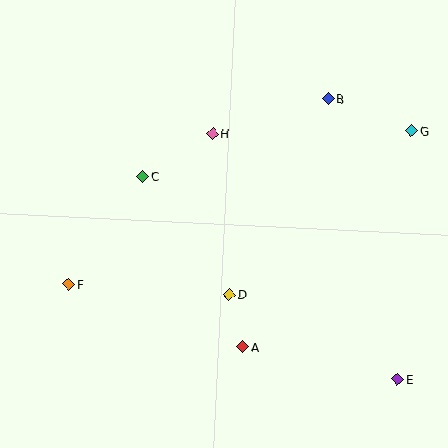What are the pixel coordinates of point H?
Point H is at (213, 134).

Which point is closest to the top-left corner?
Point C is closest to the top-left corner.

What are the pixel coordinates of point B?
Point B is at (329, 99).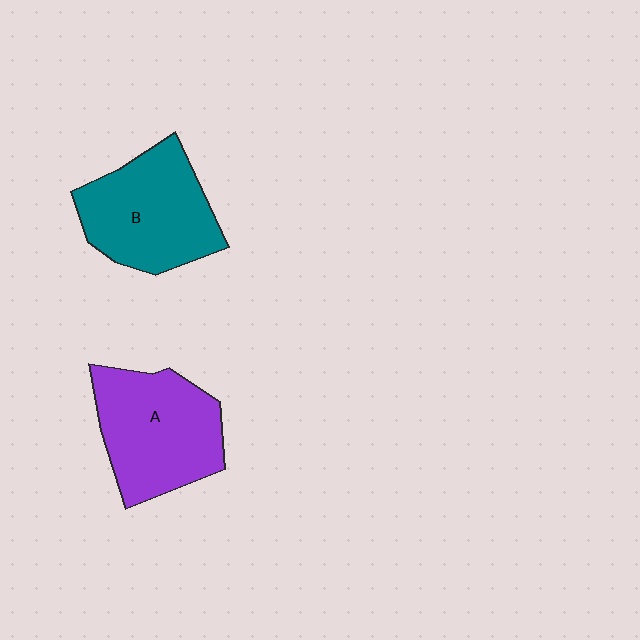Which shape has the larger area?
Shape A (purple).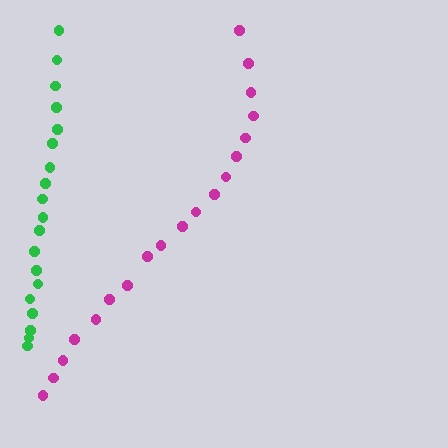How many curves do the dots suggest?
There are 2 distinct paths.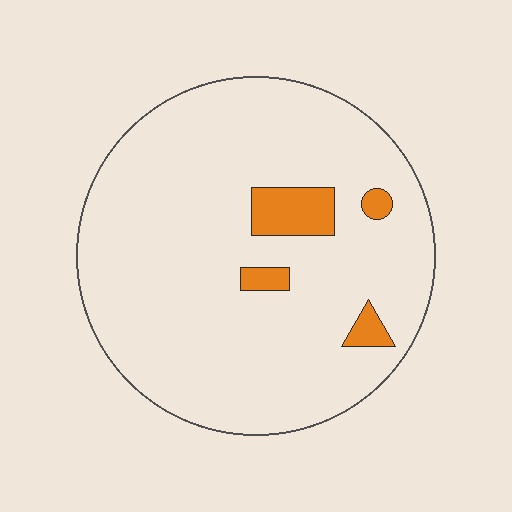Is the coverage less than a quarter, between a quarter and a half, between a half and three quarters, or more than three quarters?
Less than a quarter.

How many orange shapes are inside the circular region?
4.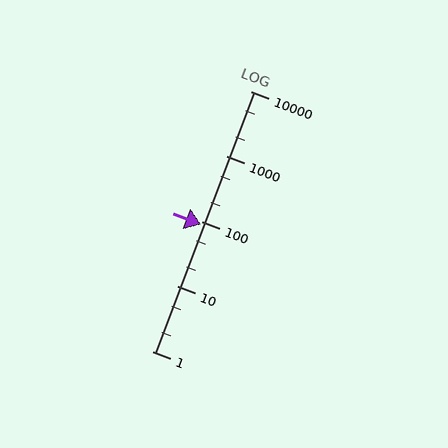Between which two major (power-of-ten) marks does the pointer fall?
The pointer is between 10 and 100.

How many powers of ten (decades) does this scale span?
The scale spans 4 decades, from 1 to 10000.